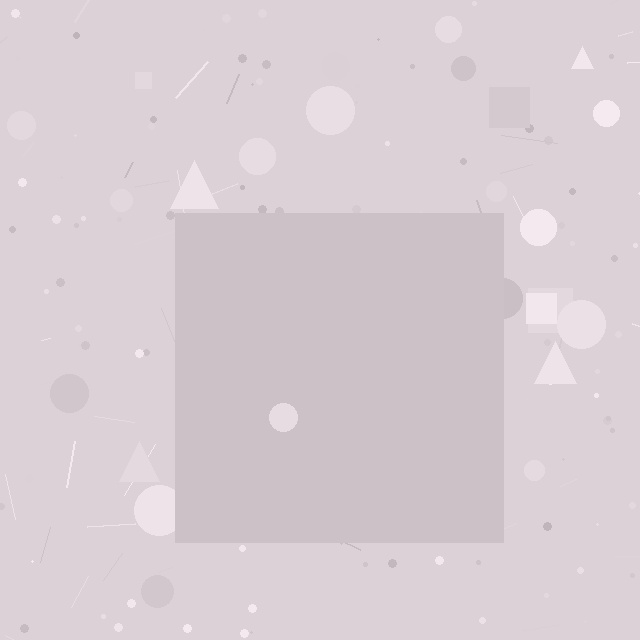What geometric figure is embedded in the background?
A square is embedded in the background.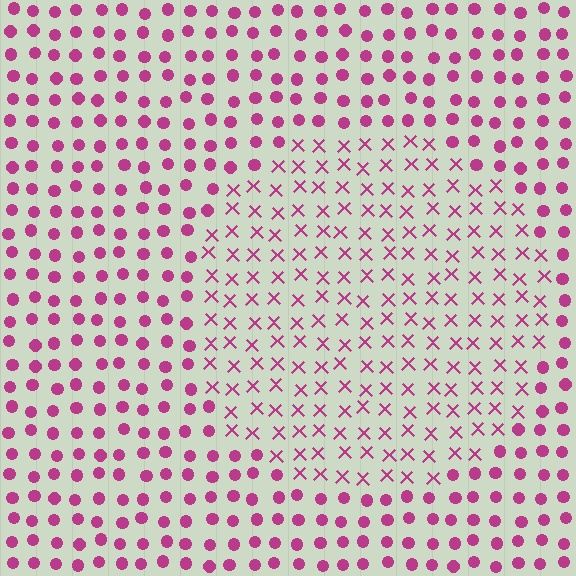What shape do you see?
I see a circle.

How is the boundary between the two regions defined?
The boundary is defined by a change in element shape: X marks inside vs. circles outside. All elements share the same color and spacing.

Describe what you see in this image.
The image is filled with small magenta elements arranged in a uniform grid. A circle-shaped region contains X marks, while the surrounding area contains circles. The boundary is defined purely by the change in element shape.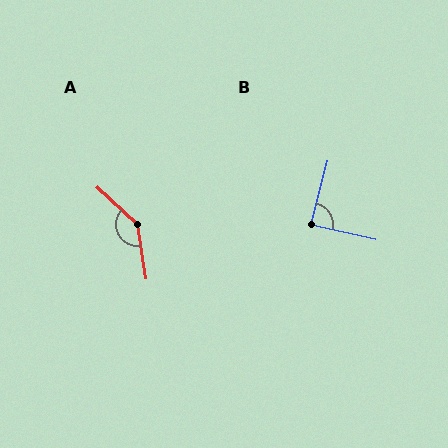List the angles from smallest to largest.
B (88°), A (142°).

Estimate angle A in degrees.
Approximately 142 degrees.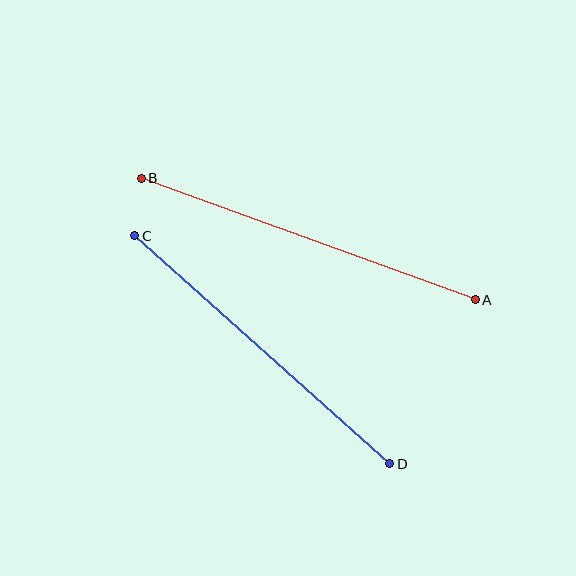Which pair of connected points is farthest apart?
Points A and B are farthest apart.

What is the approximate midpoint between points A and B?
The midpoint is at approximately (308, 239) pixels.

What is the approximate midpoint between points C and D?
The midpoint is at approximately (262, 350) pixels.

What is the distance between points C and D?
The distance is approximately 342 pixels.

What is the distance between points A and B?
The distance is approximately 356 pixels.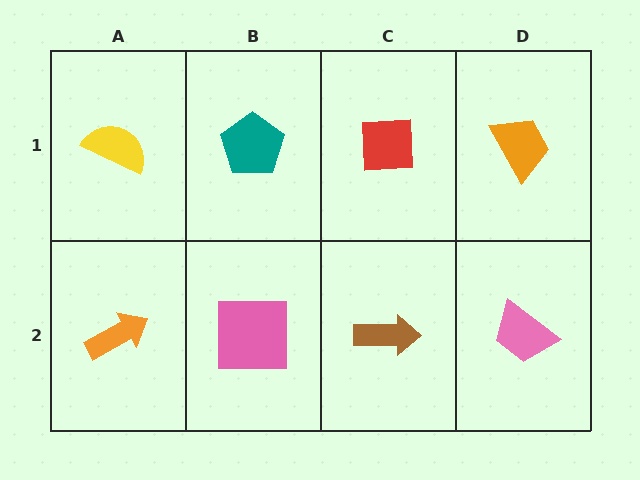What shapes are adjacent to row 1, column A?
An orange arrow (row 2, column A), a teal pentagon (row 1, column B).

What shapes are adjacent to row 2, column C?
A red square (row 1, column C), a pink square (row 2, column B), a pink trapezoid (row 2, column D).